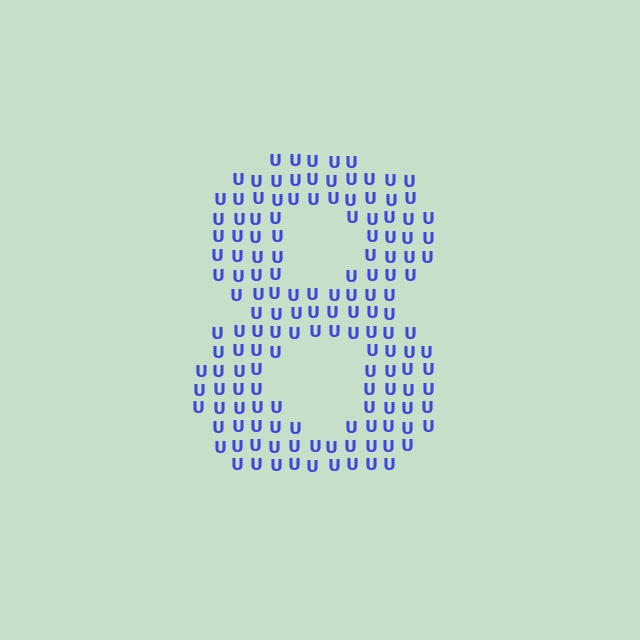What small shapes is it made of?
It is made of small letter U's.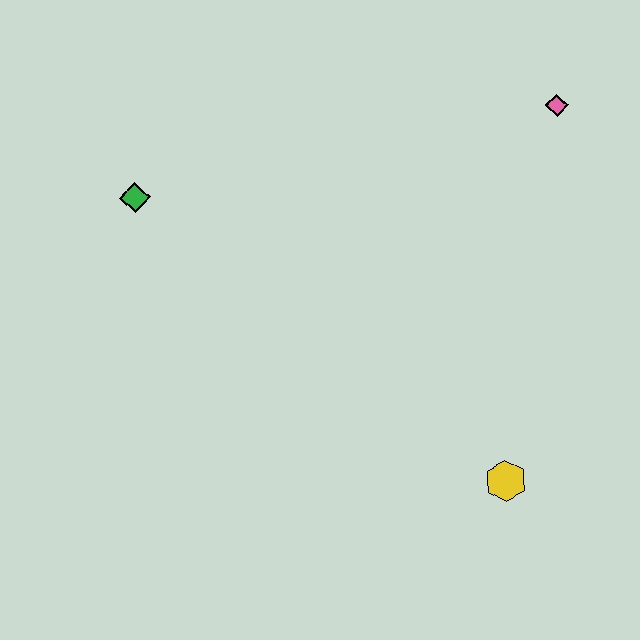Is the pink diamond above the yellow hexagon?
Yes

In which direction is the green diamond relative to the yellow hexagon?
The green diamond is to the left of the yellow hexagon.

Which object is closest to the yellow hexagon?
The pink diamond is closest to the yellow hexagon.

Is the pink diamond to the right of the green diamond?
Yes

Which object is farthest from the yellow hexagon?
The green diamond is farthest from the yellow hexagon.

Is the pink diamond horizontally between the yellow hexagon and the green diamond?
No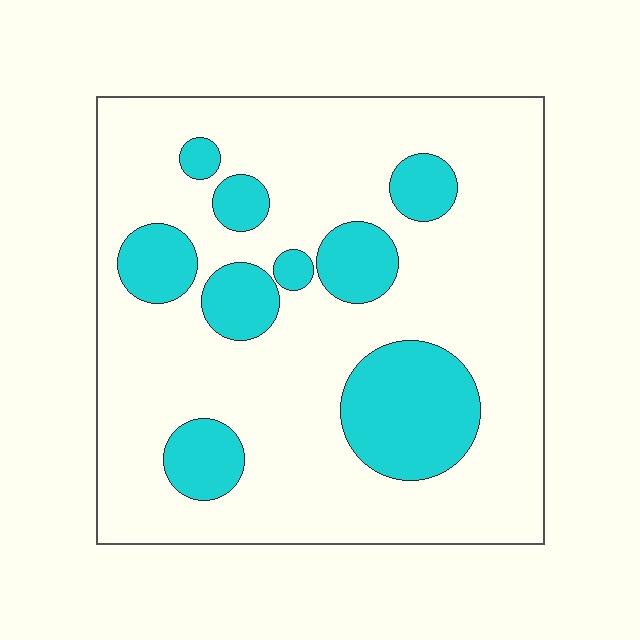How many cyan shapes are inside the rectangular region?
9.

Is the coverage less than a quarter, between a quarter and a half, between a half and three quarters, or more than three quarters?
Less than a quarter.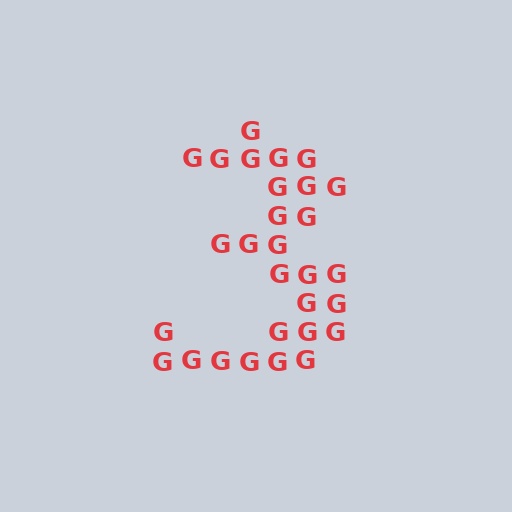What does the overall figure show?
The overall figure shows the digit 3.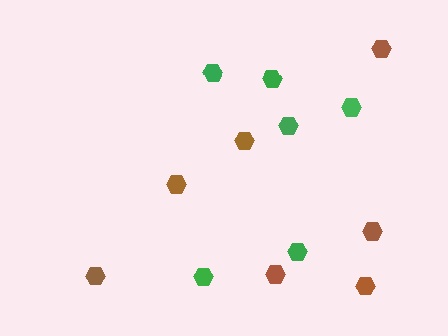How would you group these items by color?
There are 2 groups: one group of green hexagons (6) and one group of brown hexagons (7).